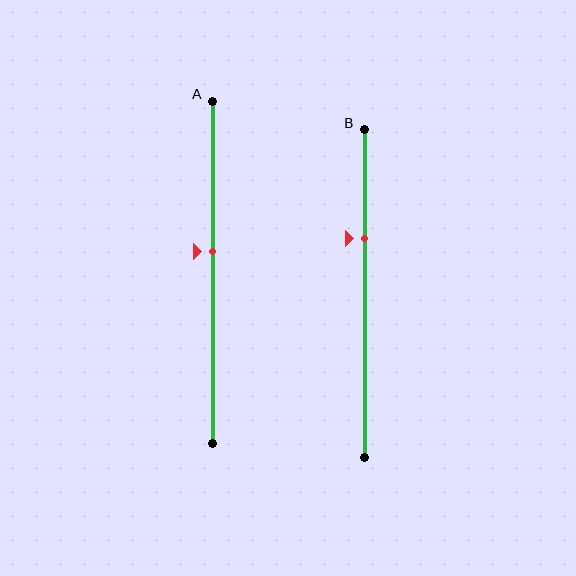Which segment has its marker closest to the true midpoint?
Segment A has its marker closest to the true midpoint.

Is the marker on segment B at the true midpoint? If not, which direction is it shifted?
No, the marker on segment B is shifted upward by about 17% of the segment length.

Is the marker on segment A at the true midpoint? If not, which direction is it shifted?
No, the marker on segment A is shifted upward by about 6% of the segment length.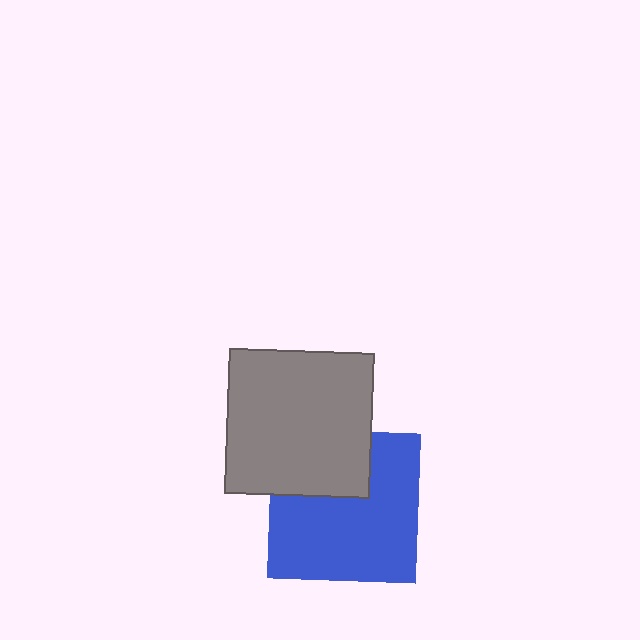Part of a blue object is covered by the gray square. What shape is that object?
It is a square.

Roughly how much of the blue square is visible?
Most of it is visible (roughly 70%).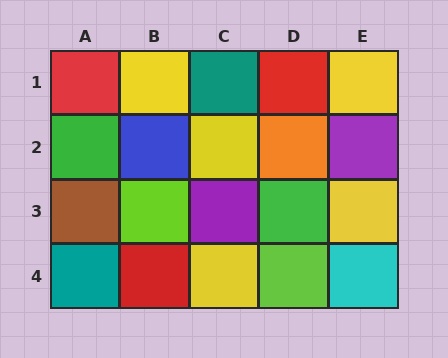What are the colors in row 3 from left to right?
Brown, lime, purple, green, yellow.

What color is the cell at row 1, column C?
Teal.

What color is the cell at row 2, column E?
Purple.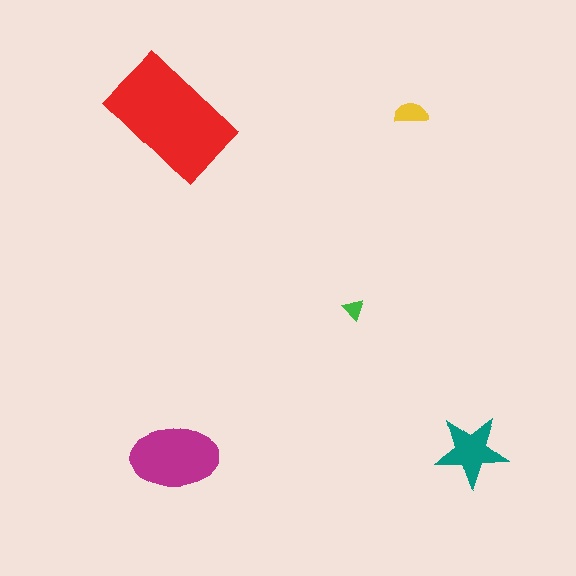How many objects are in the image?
There are 5 objects in the image.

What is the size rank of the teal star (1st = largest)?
3rd.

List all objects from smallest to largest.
The green triangle, the yellow semicircle, the teal star, the magenta ellipse, the red rectangle.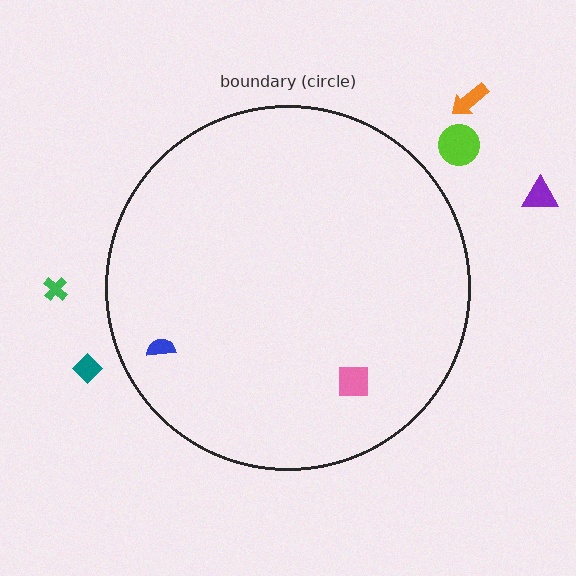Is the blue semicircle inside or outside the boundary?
Inside.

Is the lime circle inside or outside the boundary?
Outside.